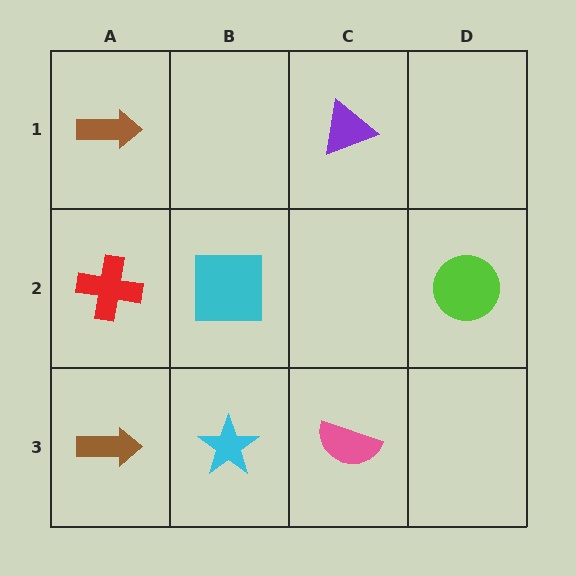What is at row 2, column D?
A lime circle.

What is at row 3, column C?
A pink semicircle.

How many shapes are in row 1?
2 shapes.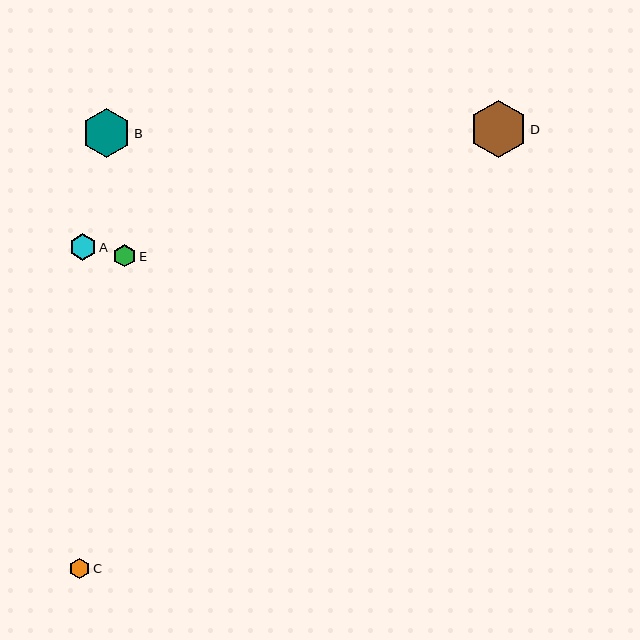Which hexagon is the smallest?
Hexagon C is the smallest with a size of approximately 20 pixels.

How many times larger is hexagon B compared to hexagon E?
Hexagon B is approximately 2.2 times the size of hexagon E.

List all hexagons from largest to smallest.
From largest to smallest: D, B, A, E, C.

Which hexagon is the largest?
Hexagon D is the largest with a size of approximately 57 pixels.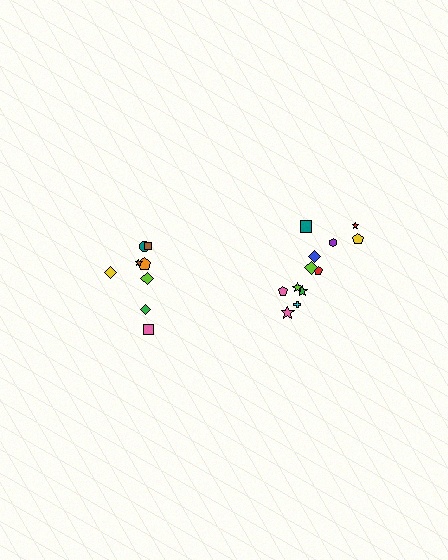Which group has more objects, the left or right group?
The right group.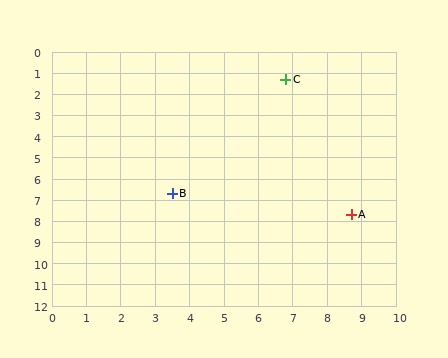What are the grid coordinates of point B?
Point B is at approximately (3.5, 6.7).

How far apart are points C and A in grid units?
Points C and A are about 6.7 grid units apart.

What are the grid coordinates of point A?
Point A is at approximately (8.7, 7.7).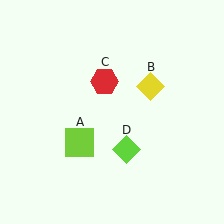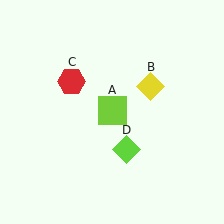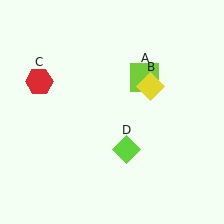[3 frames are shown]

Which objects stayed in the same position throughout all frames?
Yellow diamond (object B) and lime diamond (object D) remained stationary.